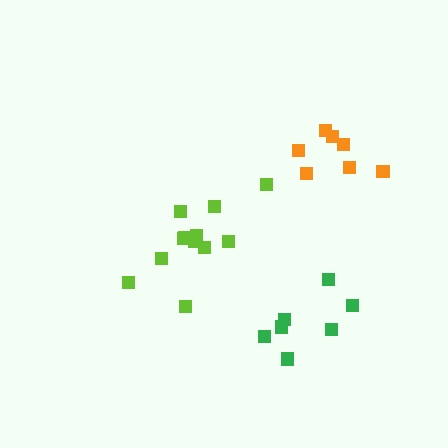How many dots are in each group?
Group 1: 7 dots, Group 2: 7 dots, Group 3: 12 dots (26 total).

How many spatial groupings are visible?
There are 3 spatial groupings.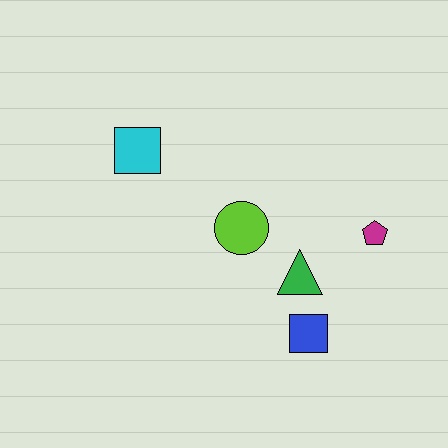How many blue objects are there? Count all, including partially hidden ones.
There is 1 blue object.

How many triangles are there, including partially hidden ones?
There is 1 triangle.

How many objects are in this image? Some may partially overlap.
There are 5 objects.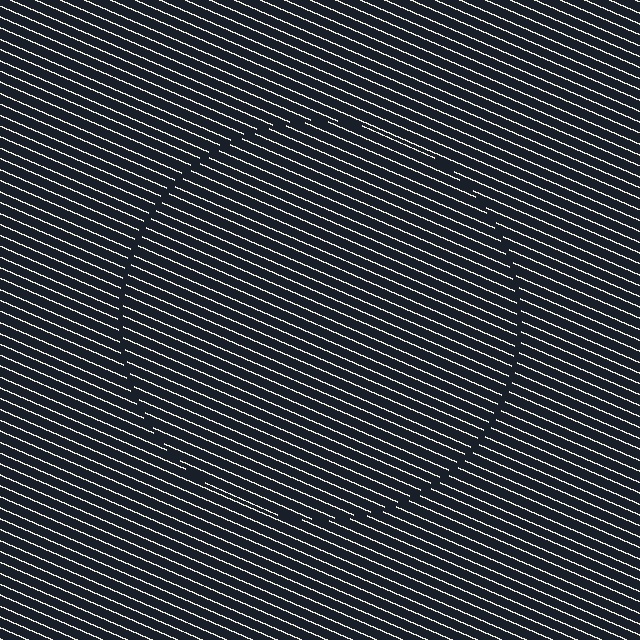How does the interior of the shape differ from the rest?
The interior of the shape contains the same grating, shifted by half a period — the contour is defined by the phase discontinuity where line-ends from the inner and outer gratings abut.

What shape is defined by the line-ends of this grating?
An illusory circle. The interior of the shape contains the same grating, shifted by half a period — the contour is defined by the phase discontinuity where line-ends from the inner and outer gratings abut.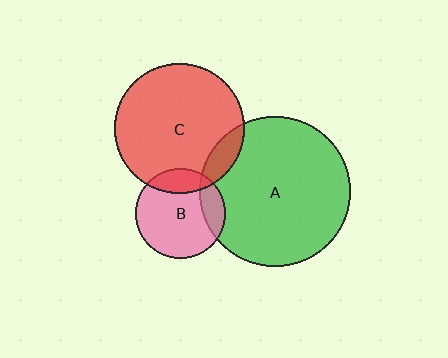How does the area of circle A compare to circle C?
Approximately 1.3 times.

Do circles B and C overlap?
Yes.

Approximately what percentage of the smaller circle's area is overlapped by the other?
Approximately 20%.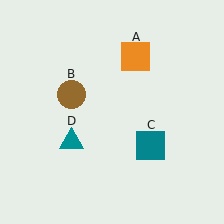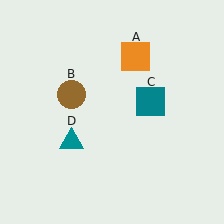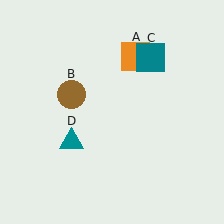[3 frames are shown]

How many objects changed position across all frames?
1 object changed position: teal square (object C).